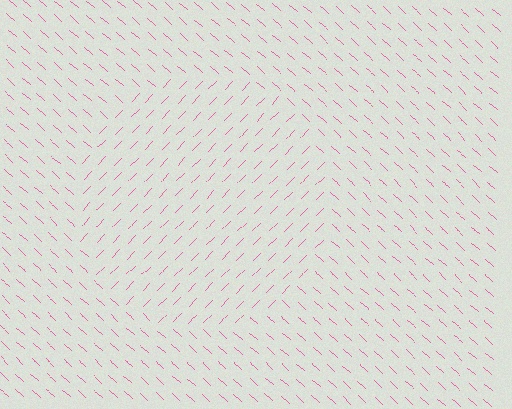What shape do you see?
I see a circle.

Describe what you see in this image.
The image is filled with small pink line segments. A circle region in the image has lines oriented differently from the surrounding lines, creating a visible texture boundary.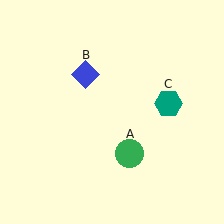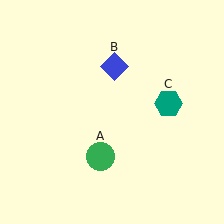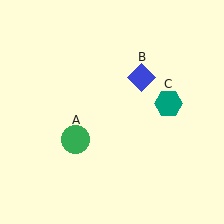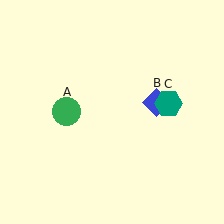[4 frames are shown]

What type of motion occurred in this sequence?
The green circle (object A), blue diamond (object B) rotated clockwise around the center of the scene.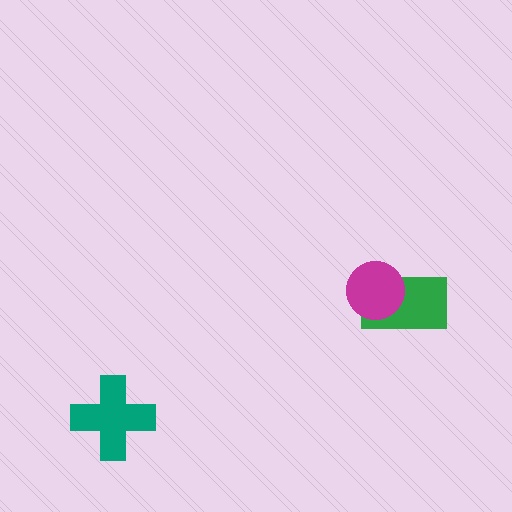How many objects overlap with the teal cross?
0 objects overlap with the teal cross.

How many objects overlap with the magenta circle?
1 object overlaps with the magenta circle.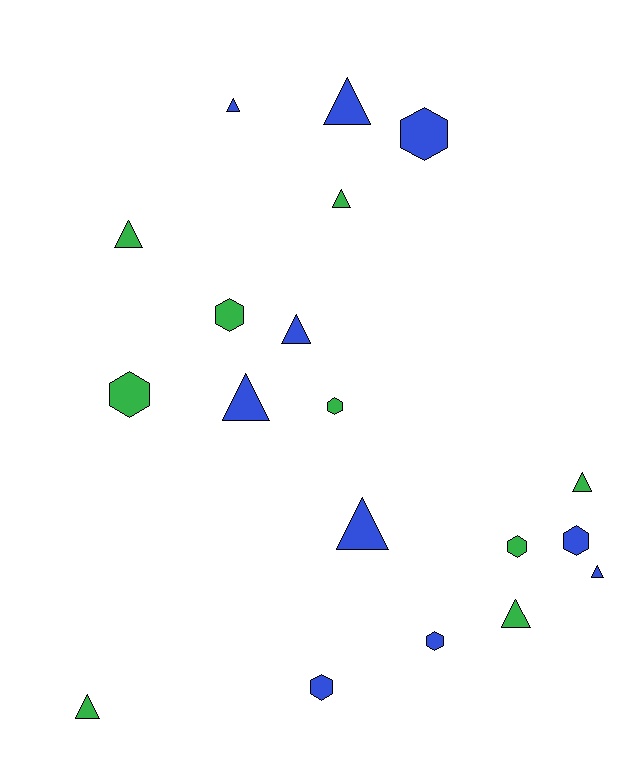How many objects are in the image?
There are 19 objects.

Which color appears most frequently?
Blue, with 10 objects.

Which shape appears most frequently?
Triangle, with 11 objects.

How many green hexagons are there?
There are 4 green hexagons.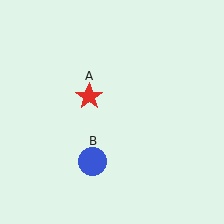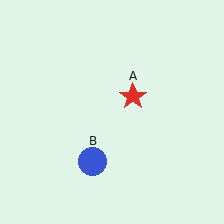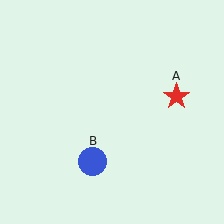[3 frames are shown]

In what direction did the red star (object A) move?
The red star (object A) moved right.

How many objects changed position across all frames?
1 object changed position: red star (object A).